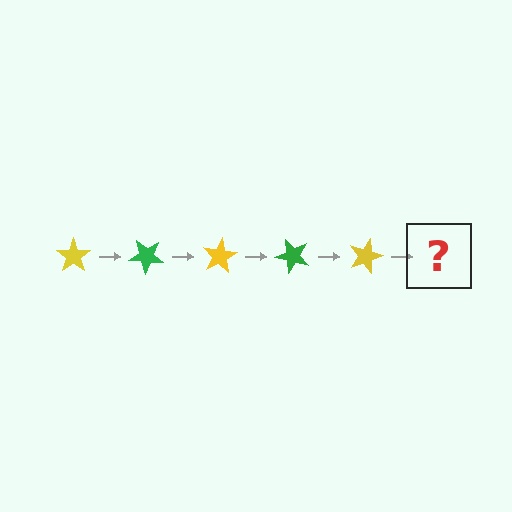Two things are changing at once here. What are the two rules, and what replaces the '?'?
The two rules are that it rotates 40 degrees each step and the color cycles through yellow and green. The '?' should be a green star, rotated 200 degrees from the start.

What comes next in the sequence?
The next element should be a green star, rotated 200 degrees from the start.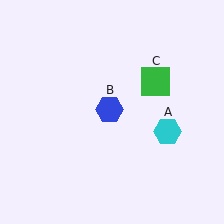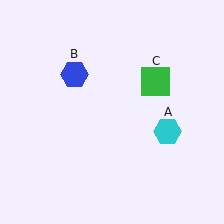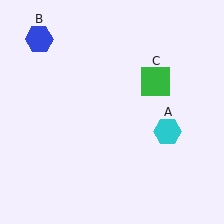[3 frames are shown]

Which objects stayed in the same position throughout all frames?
Cyan hexagon (object A) and green square (object C) remained stationary.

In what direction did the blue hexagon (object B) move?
The blue hexagon (object B) moved up and to the left.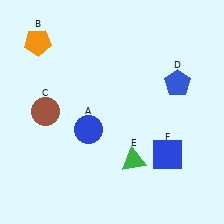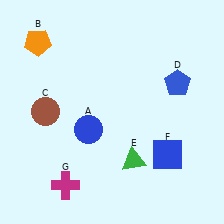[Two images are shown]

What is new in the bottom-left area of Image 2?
A magenta cross (G) was added in the bottom-left area of Image 2.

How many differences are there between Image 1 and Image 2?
There is 1 difference between the two images.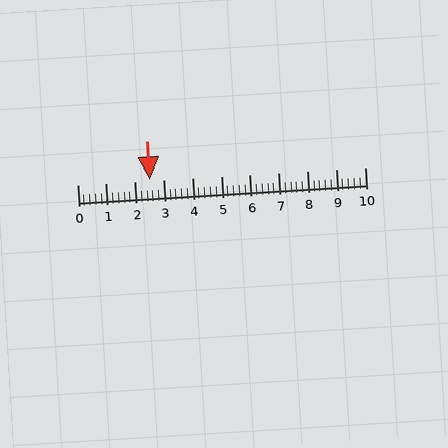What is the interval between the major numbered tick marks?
The major tick marks are spaced 1 units apart.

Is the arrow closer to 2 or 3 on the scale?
The arrow is closer to 3.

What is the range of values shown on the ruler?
The ruler shows values from 0 to 10.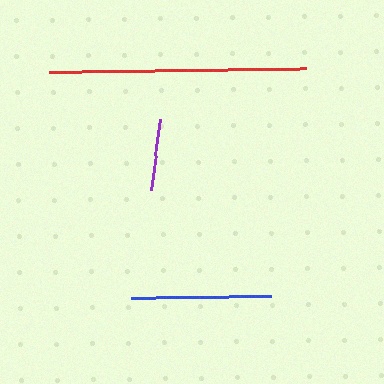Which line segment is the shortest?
The purple line is the shortest at approximately 71 pixels.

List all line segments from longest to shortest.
From longest to shortest: red, blue, purple.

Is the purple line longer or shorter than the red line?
The red line is longer than the purple line.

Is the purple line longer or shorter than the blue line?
The blue line is longer than the purple line.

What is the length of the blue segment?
The blue segment is approximately 140 pixels long.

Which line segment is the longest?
The red line is the longest at approximately 256 pixels.